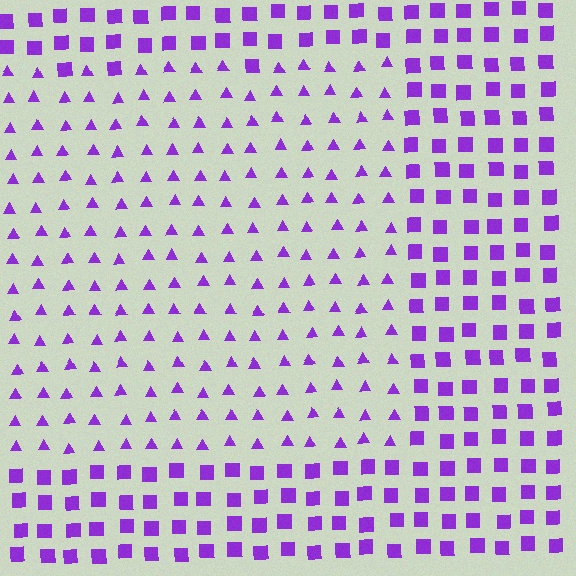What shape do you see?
I see a rectangle.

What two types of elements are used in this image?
The image uses triangles inside the rectangle region and squares outside it.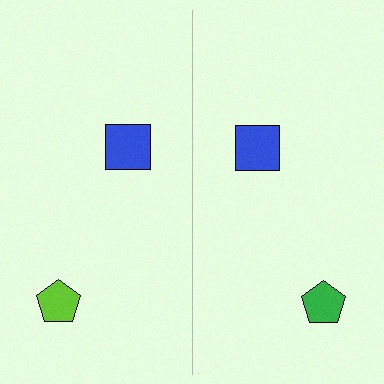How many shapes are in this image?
There are 4 shapes in this image.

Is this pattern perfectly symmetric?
No, the pattern is not perfectly symmetric. The green pentagon on the right side breaks the symmetry — its mirror counterpart is lime.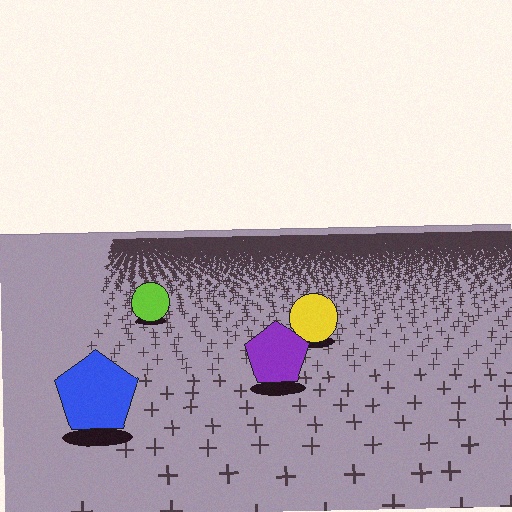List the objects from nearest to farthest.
From nearest to farthest: the blue pentagon, the purple pentagon, the yellow circle, the lime circle.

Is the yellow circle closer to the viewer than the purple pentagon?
No. The purple pentagon is closer — you can tell from the texture gradient: the ground texture is coarser near it.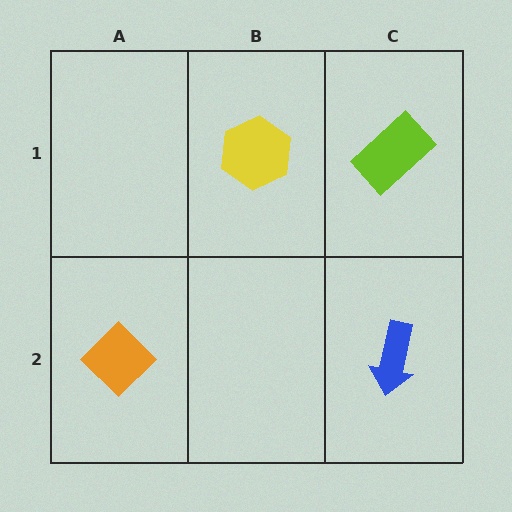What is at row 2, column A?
An orange diamond.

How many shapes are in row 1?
2 shapes.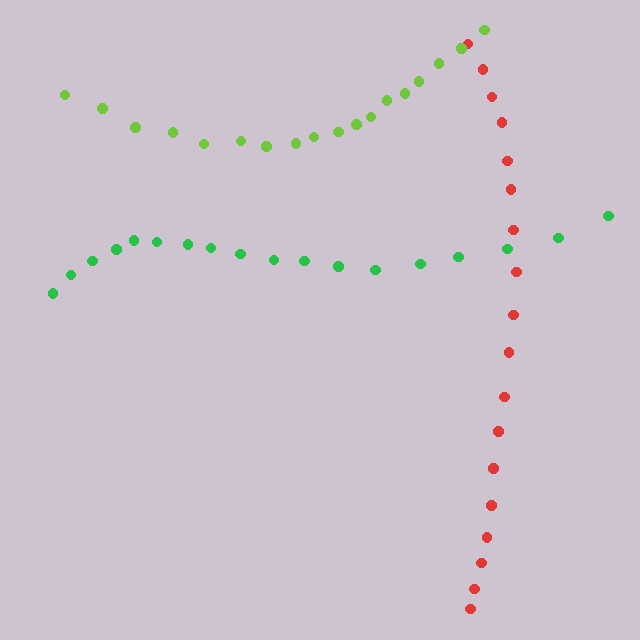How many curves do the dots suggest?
There are 3 distinct paths.